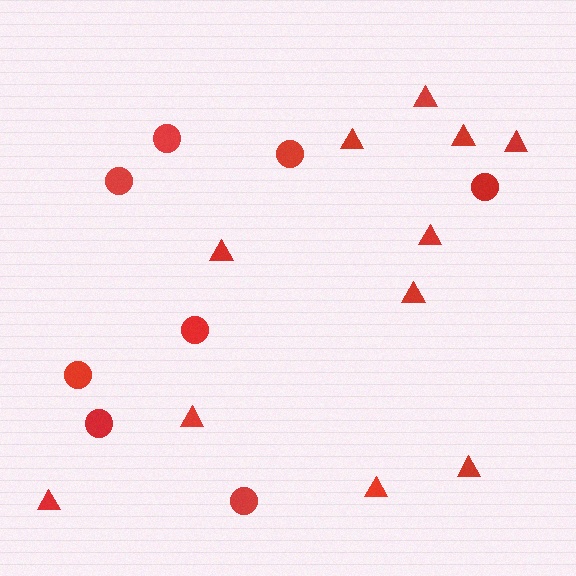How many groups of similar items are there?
There are 2 groups: one group of triangles (11) and one group of circles (8).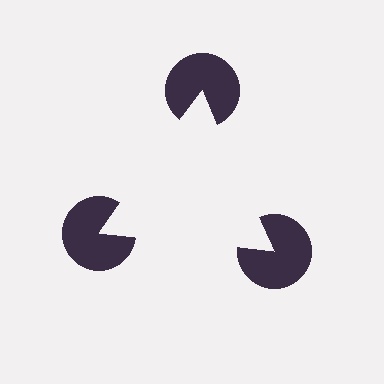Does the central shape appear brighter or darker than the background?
It typically appears slightly brighter than the background, even though no actual brightness change is drawn.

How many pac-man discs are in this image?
There are 3 — one at each vertex of the illusory triangle.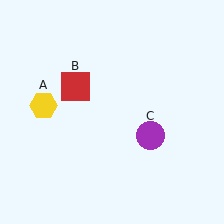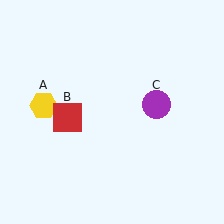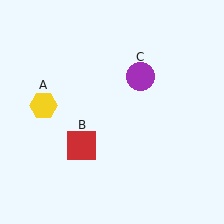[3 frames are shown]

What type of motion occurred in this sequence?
The red square (object B), purple circle (object C) rotated counterclockwise around the center of the scene.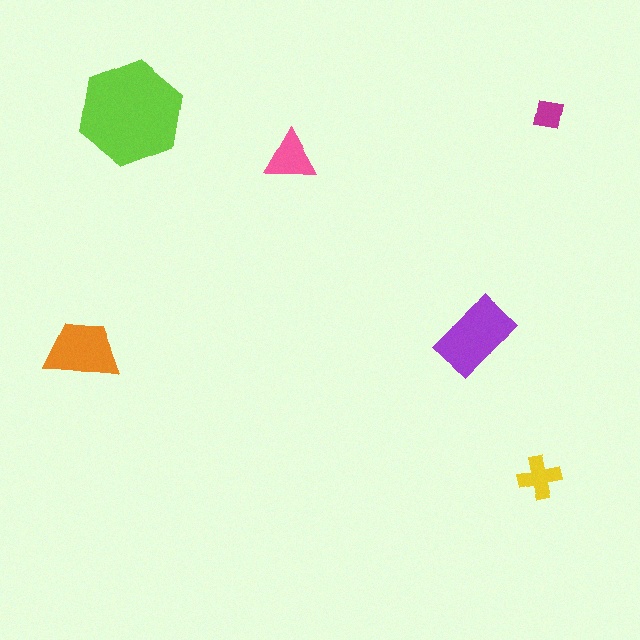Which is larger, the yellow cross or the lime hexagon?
The lime hexagon.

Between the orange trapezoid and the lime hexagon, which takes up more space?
The lime hexagon.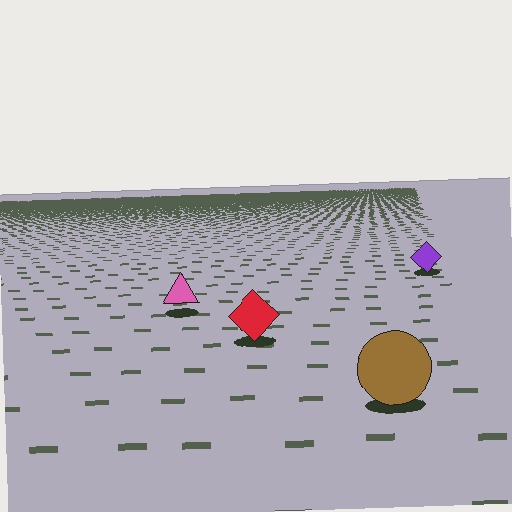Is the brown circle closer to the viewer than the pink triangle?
Yes. The brown circle is closer — you can tell from the texture gradient: the ground texture is coarser near it.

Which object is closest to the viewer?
The brown circle is closest. The texture marks near it are larger and more spread out.